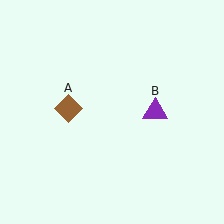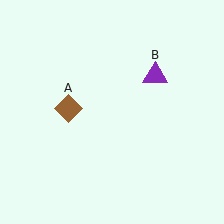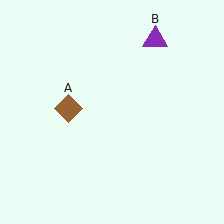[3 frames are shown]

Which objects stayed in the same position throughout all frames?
Brown diamond (object A) remained stationary.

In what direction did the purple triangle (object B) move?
The purple triangle (object B) moved up.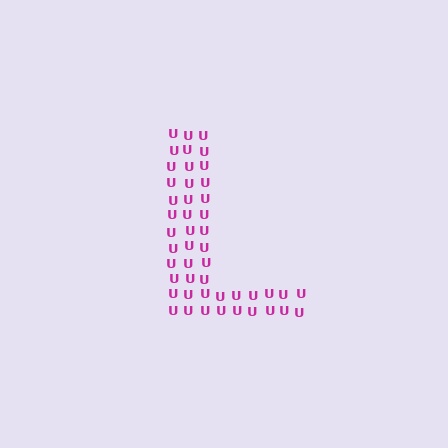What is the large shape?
The large shape is the letter L.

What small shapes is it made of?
It is made of small letter U's.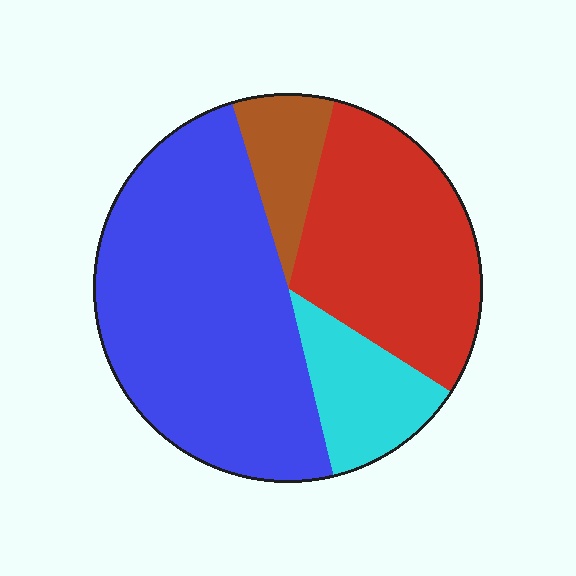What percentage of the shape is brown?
Brown takes up less than a sixth of the shape.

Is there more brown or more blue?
Blue.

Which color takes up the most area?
Blue, at roughly 50%.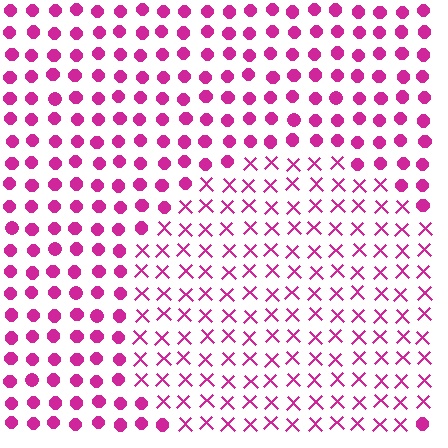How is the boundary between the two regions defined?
The boundary is defined by a change in element shape: X marks inside vs. circles outside. All elements share the same color and spacing.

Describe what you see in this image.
The image is filled with small magenta elements arranged in a uniform grid. A circle-shaped region contains X marks, while the surrounding area contains circles. The boundary is defined purely by the change in element shape.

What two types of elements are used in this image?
The image uses X marks inside the circle region and circles outside it.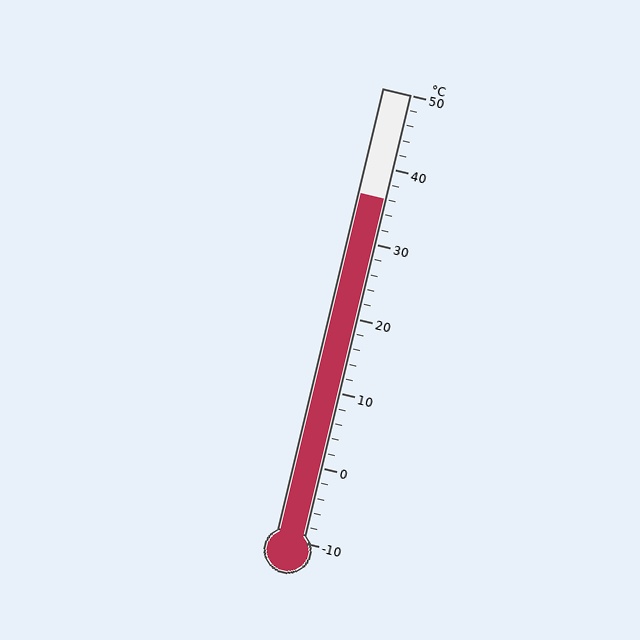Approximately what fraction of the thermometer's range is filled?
The thermometer is filled to approximately 75% of its range.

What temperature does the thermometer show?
The thermometer shows approximately 36°C.